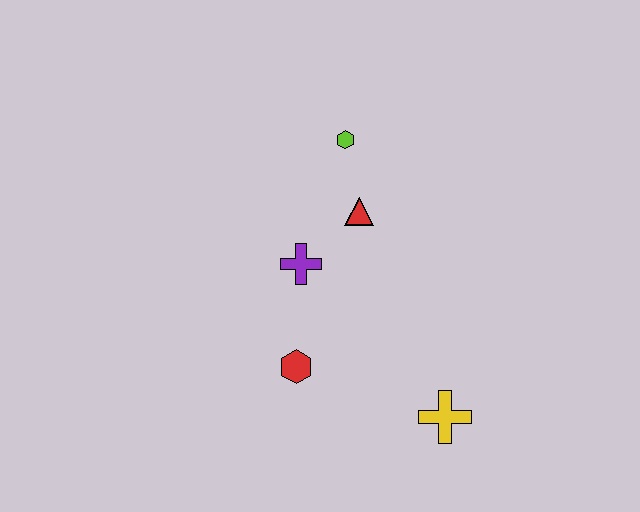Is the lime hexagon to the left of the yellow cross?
Yes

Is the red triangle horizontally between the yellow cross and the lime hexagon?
Yes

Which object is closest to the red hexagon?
The purple cross is closest to the red hexagon.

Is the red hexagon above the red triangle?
No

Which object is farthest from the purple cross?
The yellow cross is farthest from the purple cross.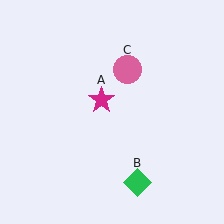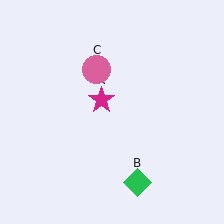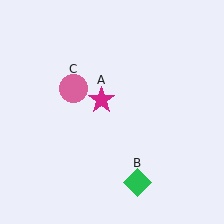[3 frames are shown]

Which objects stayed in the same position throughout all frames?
Magenta star (object A) and green diamond (object B) remained stationary.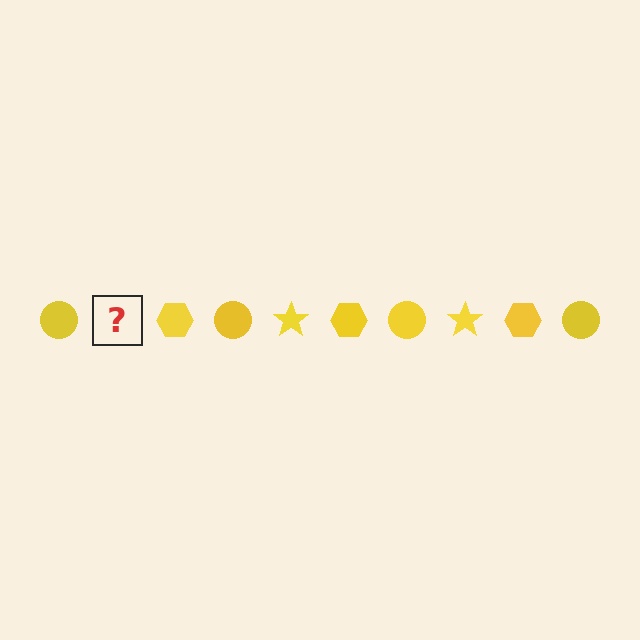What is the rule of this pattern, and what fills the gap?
The rule is that the pattern cycles through circle, star, hexagon shapes in yellow. The gap should be filled with a yellow star.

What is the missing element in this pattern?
The missing element is a yellow star.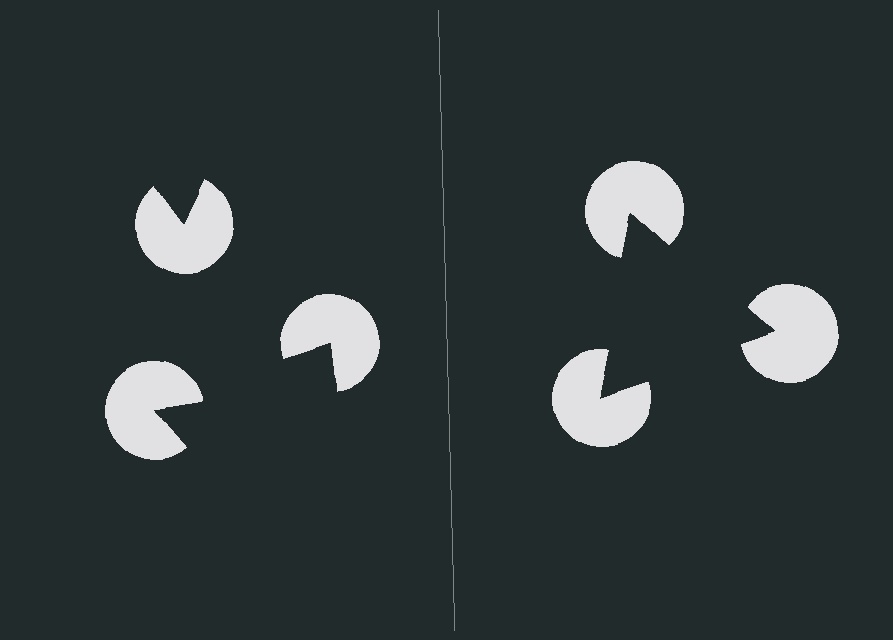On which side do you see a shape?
An illusory triangle appears on the right side. On the left side the wedge cuts are rotated, so no coherent shape forms.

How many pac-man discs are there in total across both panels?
6 — 3 on each side.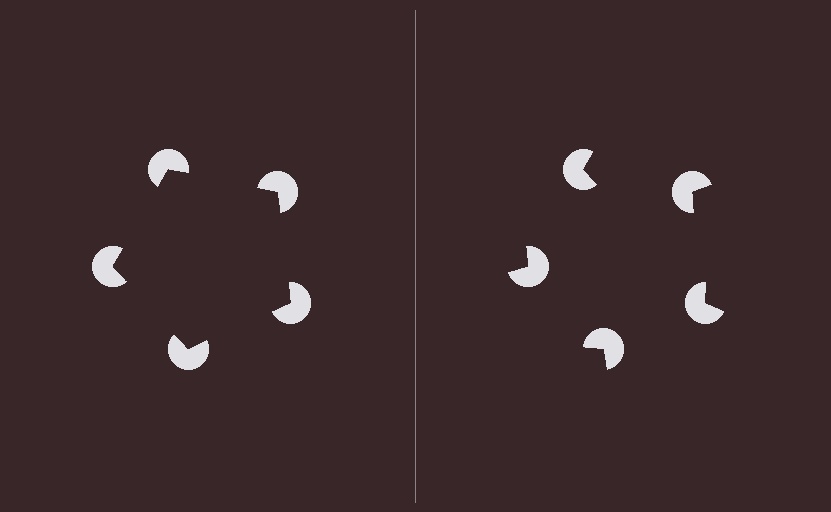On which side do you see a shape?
An illusory pentagon appears on the left side. On the right side the wedge cuts are rotated, so no coherent shape forms.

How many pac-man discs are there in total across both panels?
10 — 5 on each side.